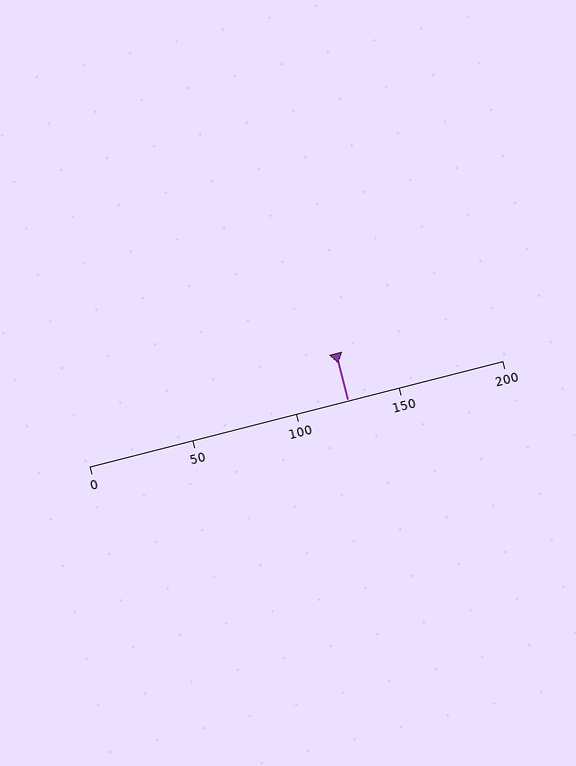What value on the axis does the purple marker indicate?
The marker indicates approximately 125.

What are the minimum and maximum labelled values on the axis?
The axis runs from 0 to 200.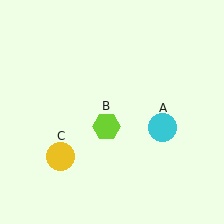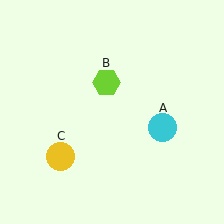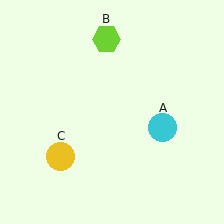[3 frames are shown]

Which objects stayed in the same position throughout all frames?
Cyan circle (object A) and yellow circle (object C) remained stationary.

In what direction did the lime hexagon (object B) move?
The lime hexagon (object B) moved up.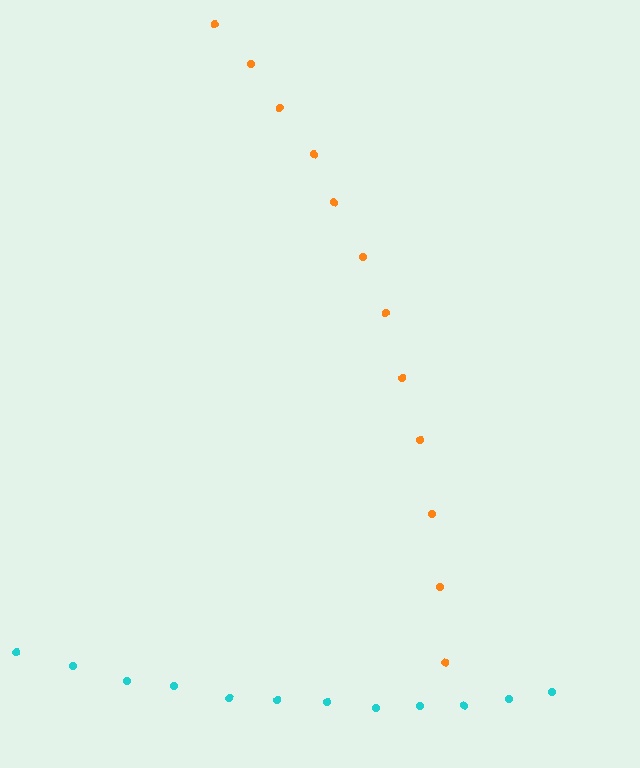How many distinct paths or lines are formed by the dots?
There are 2 distinct paths.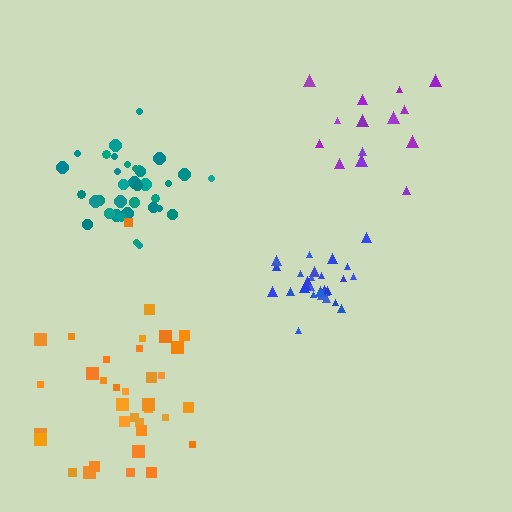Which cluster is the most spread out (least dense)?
Purple.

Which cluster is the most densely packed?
Teal.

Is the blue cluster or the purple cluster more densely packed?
Blue.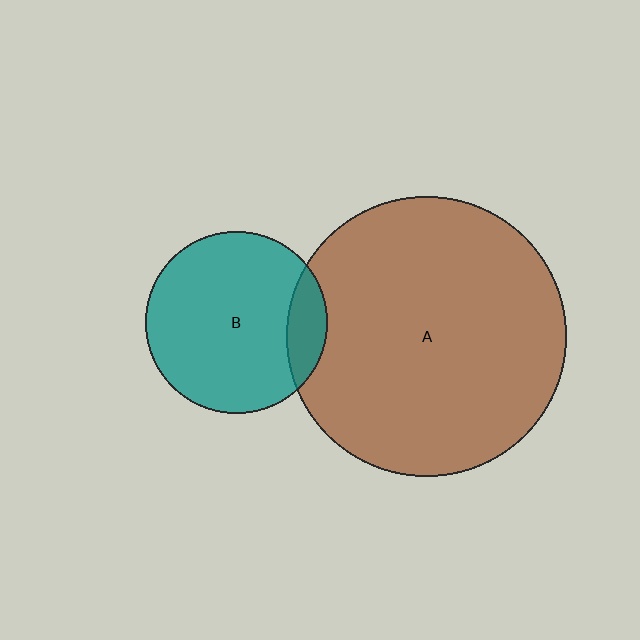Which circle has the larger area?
Circle A (brown).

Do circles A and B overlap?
Yes.